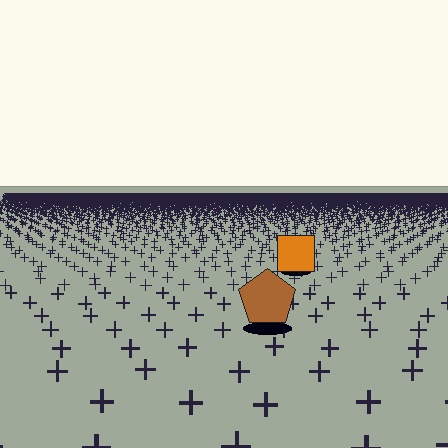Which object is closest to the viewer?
The brown pentagon is closest. The texture marks near it are larger and more spread out.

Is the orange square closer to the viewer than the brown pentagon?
No. The brown pentagon is closer — you can tell from the texture gradient: the ground texture is coarser near it.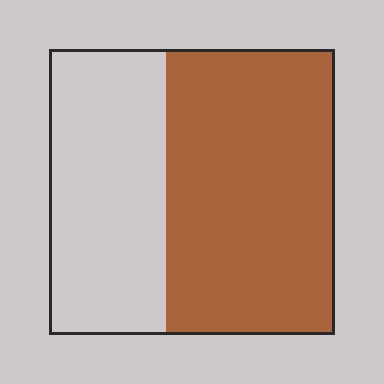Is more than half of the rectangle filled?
Yes.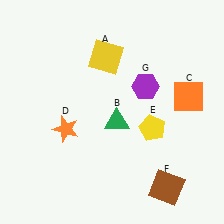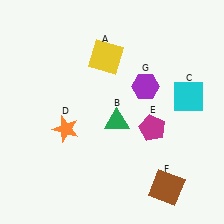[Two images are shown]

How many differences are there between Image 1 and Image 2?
There are 2 differences between the two images.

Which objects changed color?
C changed from orange to cyan. E changed from yellow to magenta.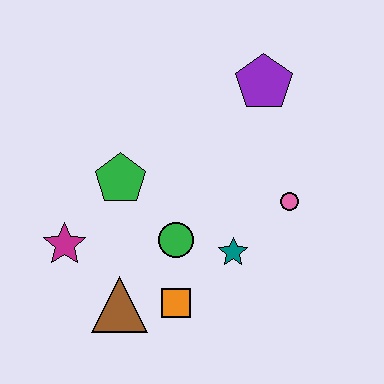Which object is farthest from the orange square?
The purple pentagon is farthest from the orange square.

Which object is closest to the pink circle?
The teal star is closest to the pink circle.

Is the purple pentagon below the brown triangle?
No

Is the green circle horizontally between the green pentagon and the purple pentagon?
Yes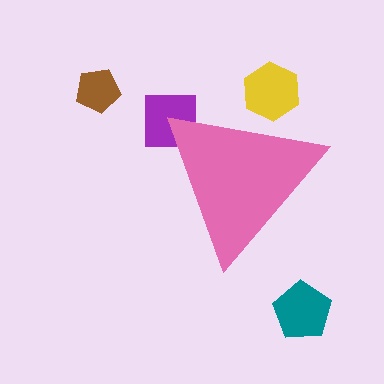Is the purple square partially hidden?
Yes, the purple square is partially hidden behind the pink triangle.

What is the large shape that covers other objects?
A pink triangle.